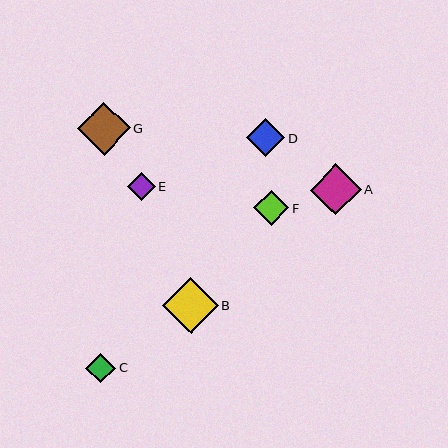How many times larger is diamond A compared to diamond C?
Diamond A is approximately 1.7 times the size of diamond C.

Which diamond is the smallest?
Diamond E is the smallest with a size of approximately 28 pixels.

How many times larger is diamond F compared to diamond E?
Diamond F is approximately 1.3 times the size of diamond E.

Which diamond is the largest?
Diamond B is the largest with a size of approximately 56 pixels.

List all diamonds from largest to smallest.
From largest to smallest: B, G, A, D, F, C, E.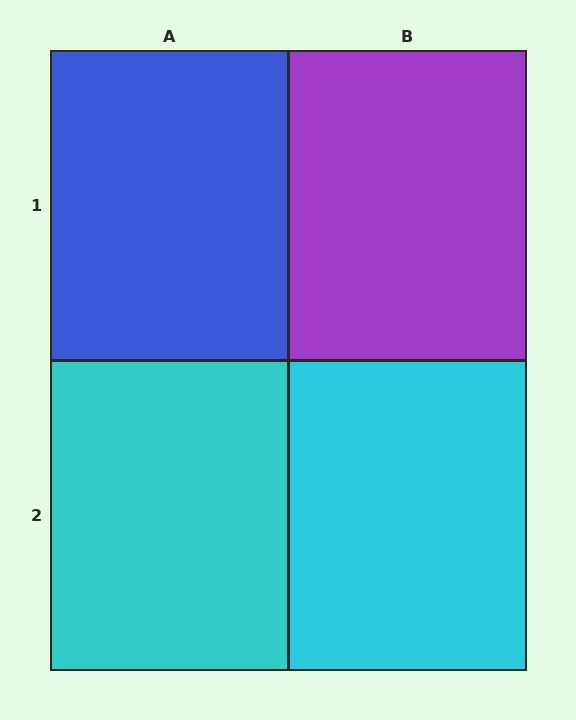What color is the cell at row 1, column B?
Purple.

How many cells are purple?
1 cell is purple.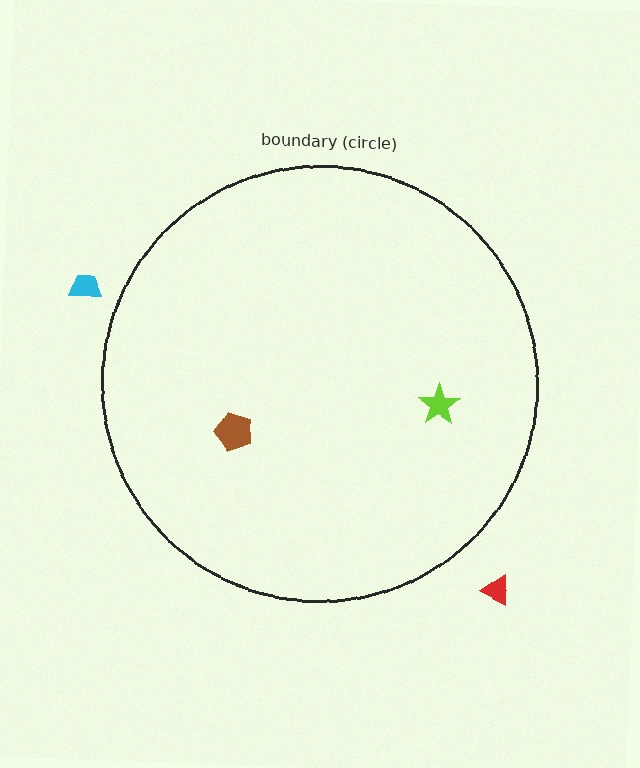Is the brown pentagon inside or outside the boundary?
Inside.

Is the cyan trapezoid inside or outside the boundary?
Outside.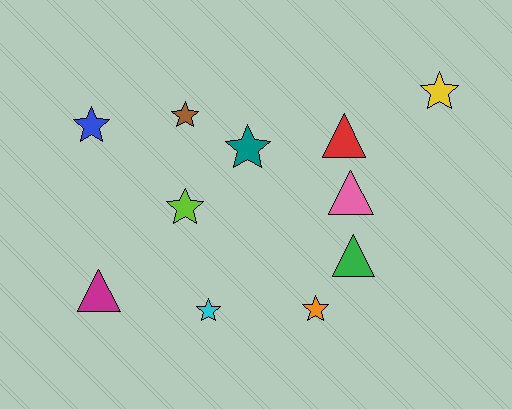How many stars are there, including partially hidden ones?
There are 7 stars.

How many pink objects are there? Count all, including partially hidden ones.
There is 1 pink object.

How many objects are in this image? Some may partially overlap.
There are 11 objects.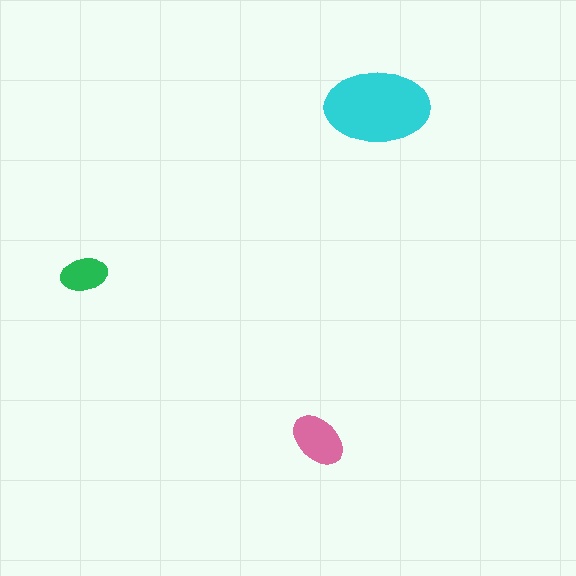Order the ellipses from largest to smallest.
the cyan one, the pink one, the green one.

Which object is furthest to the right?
The cyan ellipse is rightmost.